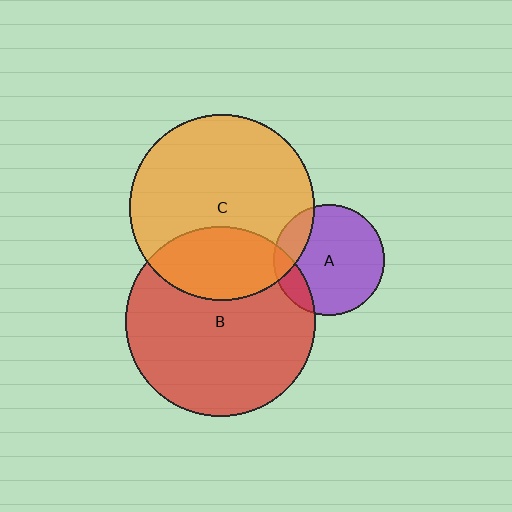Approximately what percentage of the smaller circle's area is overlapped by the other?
Approximately 30%.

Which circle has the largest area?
Circle B (red).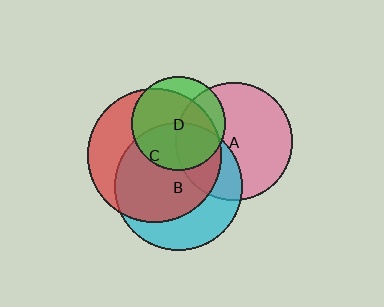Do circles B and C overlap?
Yes.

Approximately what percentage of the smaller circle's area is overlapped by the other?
Approximately 65%.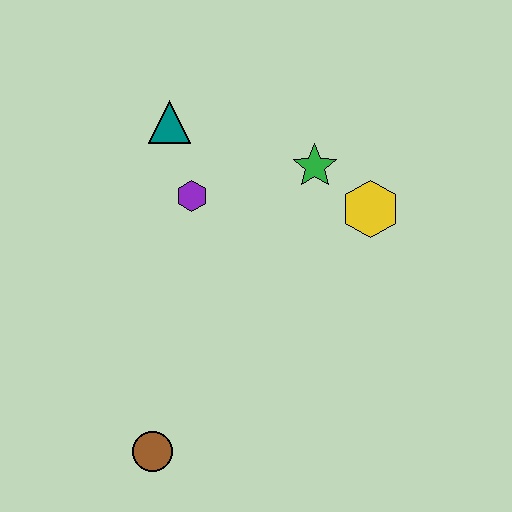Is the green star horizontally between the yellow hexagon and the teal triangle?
Yes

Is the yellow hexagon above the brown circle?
Yes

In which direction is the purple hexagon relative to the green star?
The purple hexagon is to the left of the green star.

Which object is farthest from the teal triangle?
The brown circle is farthest from the teal triangle.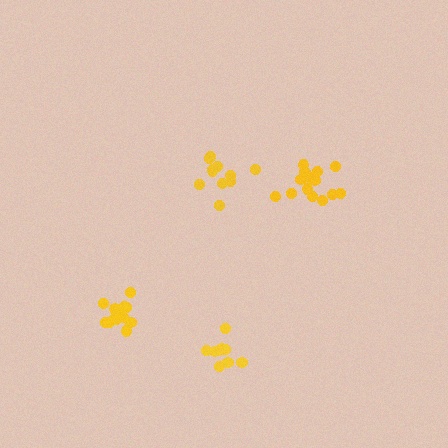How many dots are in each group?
Group 1: 14 dots, Group 2: 11 dots, Group 3: 9 dots, Group 4: 13 dots (47 total).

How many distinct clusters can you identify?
There are 4 distinct clusters.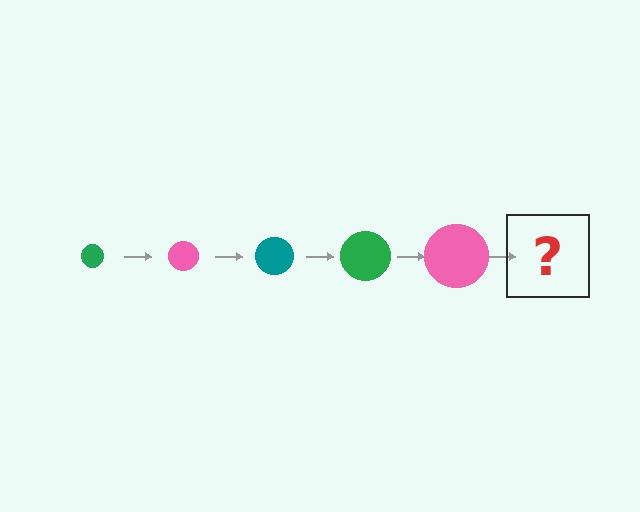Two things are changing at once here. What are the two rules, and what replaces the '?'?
The two rules are that the circle grows larger each step and the color cycles through green, pink, and teal. The '?' should be a teal circle, larger than the previous one.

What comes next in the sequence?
The next element should be a teal circle, larger than the previous one.